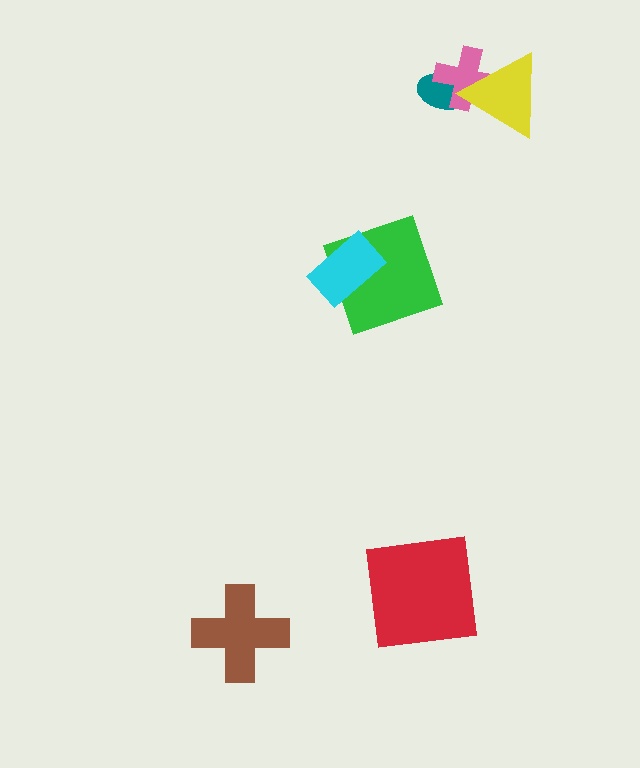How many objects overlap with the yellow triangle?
2 objects overlap with the yellow triangle.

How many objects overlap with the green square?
1 object overlaps with the green square.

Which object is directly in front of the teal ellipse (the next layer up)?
The pink cross is directly in front of the teal ellipse.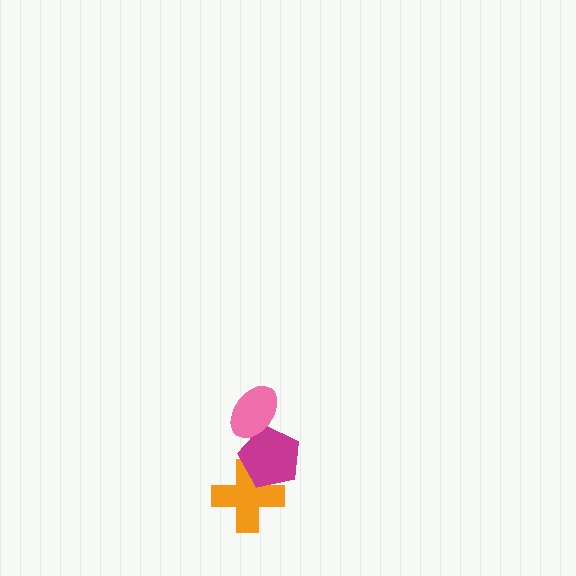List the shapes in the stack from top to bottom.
From top to bottom: the pink ellipse, the magenta pentagon, the orange cross.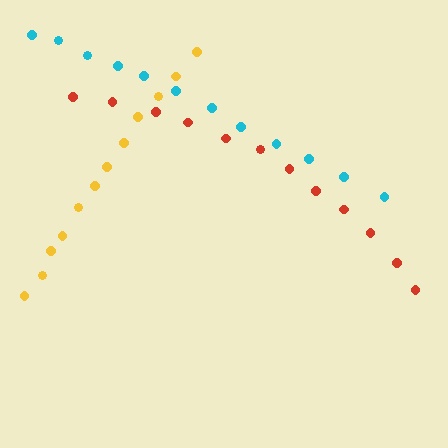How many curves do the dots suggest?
There are 3 distinct paths.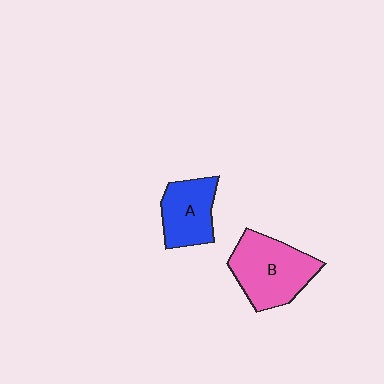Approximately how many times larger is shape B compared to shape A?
Approximately 1.4 times.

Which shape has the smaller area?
Shape A (blue).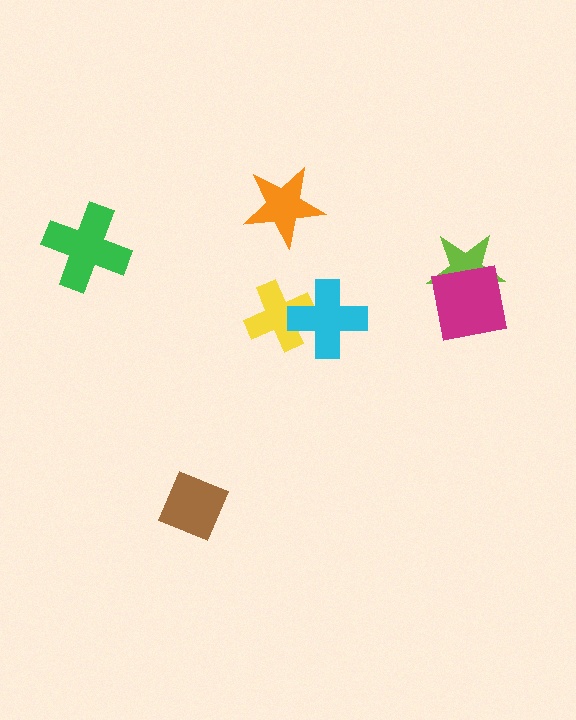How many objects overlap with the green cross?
0 objects overlap with the green cross.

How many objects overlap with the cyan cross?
1 object overlaps with the cyan cross.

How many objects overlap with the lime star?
1 object overlaps with the lime star.